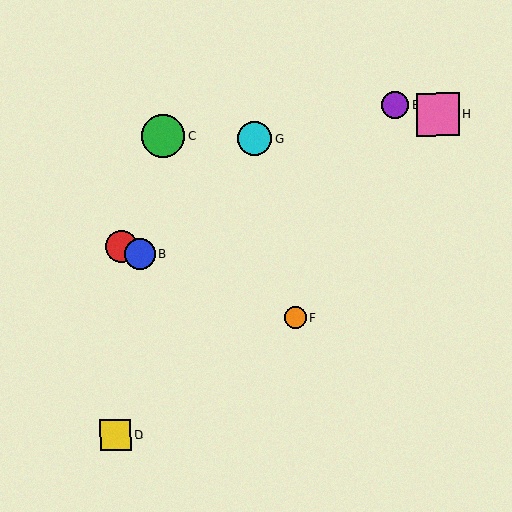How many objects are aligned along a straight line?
3 objects (A, B, F) are aligned along a straight line.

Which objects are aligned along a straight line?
Objects A, B, F are aligned along a straight line.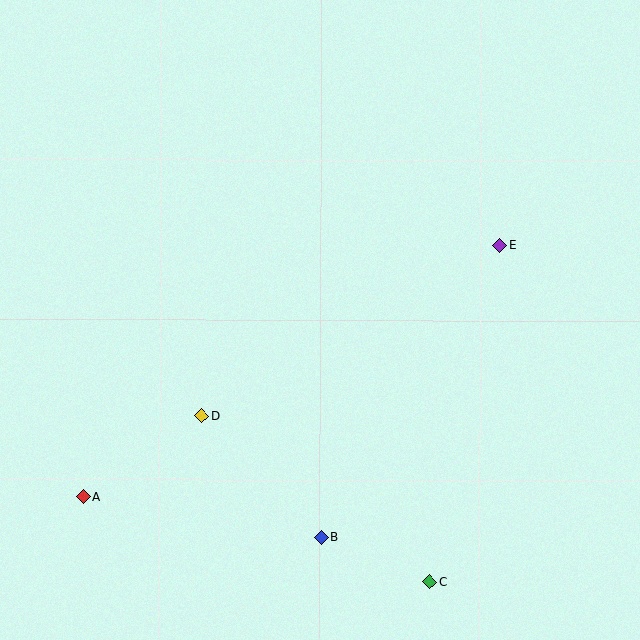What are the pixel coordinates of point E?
Point E is at (500, 245).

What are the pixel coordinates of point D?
Point D is at (201, 416).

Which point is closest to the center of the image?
Point D at (201, 416) is closest to the center.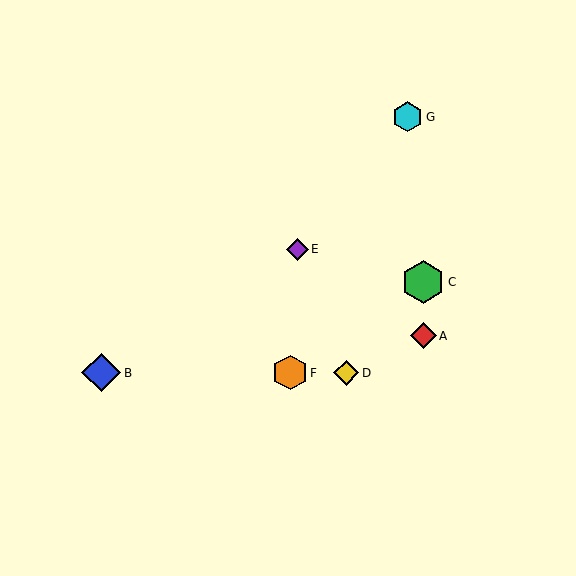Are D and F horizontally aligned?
Yes, both are at y≈373.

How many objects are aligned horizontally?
3 objects (B, D, F) are aligned horizontally.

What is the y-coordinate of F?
Object F is at y≈373.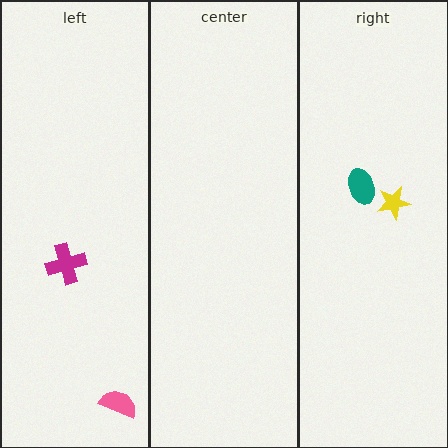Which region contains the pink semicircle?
The left region.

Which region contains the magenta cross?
The left region.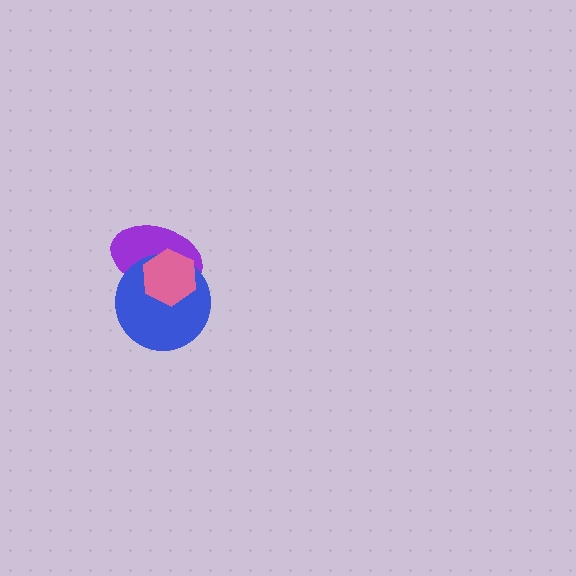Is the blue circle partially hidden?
Yes, it is partially covered by another shape.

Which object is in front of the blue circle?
The pink hexagon is in front of the blue circle.